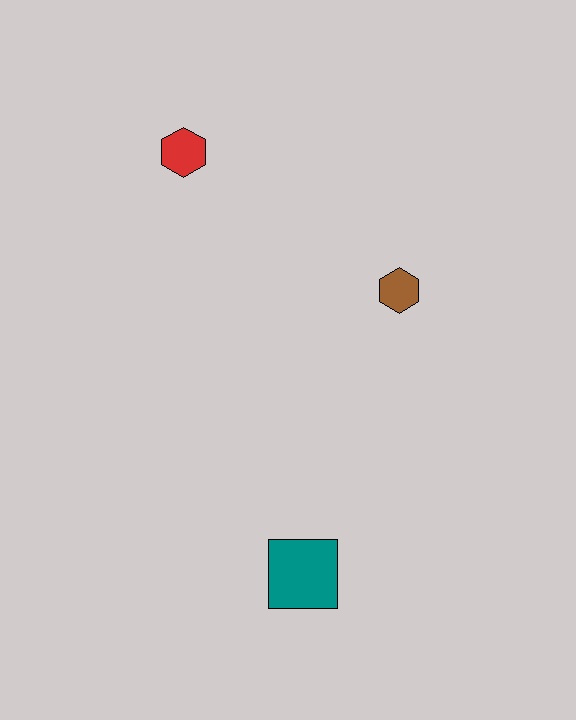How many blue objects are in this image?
There are no blue objects.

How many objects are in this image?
There are 3 objects.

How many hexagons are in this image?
There are 2 hexagons.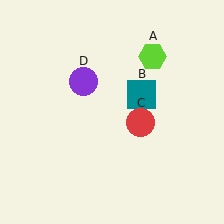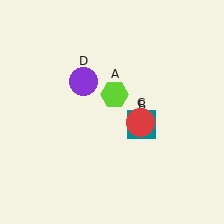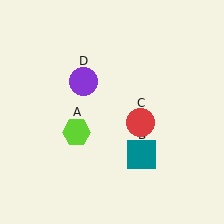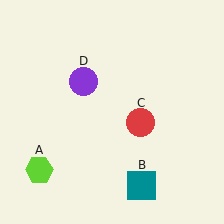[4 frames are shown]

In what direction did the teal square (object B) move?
The teal square (object B) moved down.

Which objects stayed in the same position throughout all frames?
Red circle (object C) and purple circle (object D) remained stationary.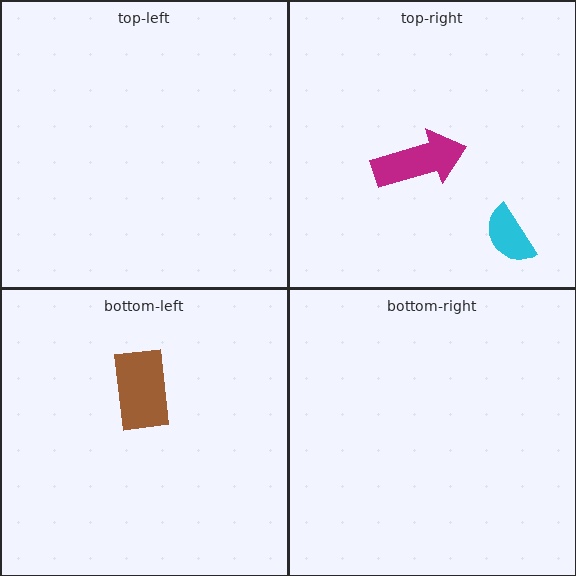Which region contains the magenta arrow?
The top-right region.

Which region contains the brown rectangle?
The bottom-left region.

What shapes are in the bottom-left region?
The brown rectangle.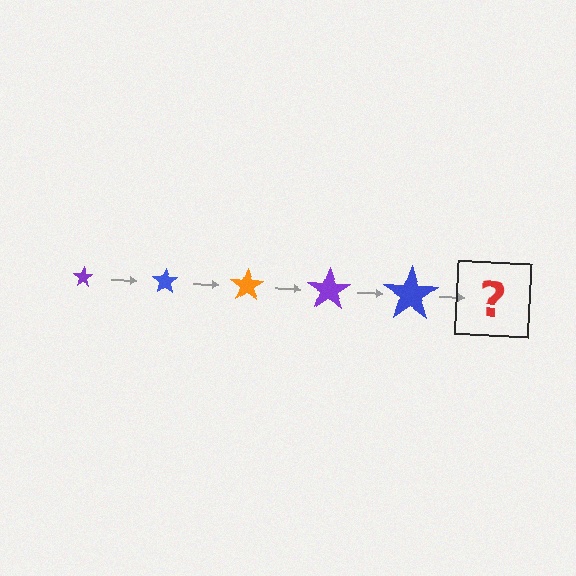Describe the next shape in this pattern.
It should be an orange star, larger than the previous one.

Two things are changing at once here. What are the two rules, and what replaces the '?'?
The two rules are that the star grows larger each step and the color cycles through purple, blue, and orange. The '?' should be an orange star, larger than the previous one.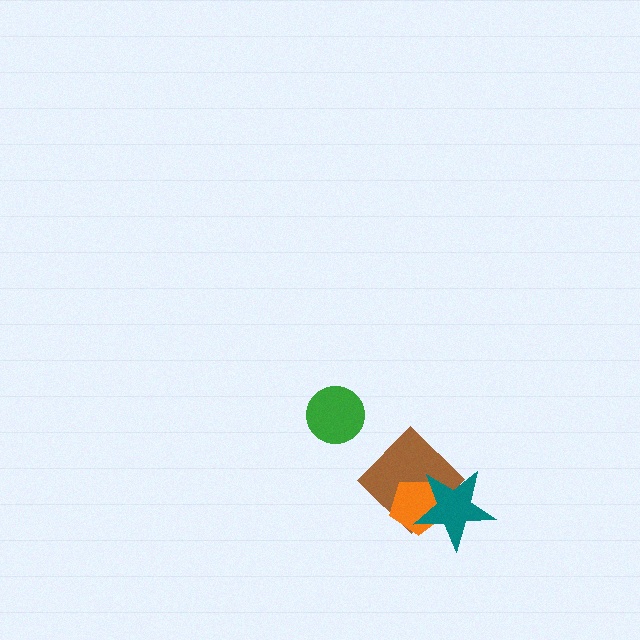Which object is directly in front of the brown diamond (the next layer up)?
The orange pentagon is directly in front of the brown diamond.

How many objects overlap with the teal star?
2 objects overlap with the teal star.